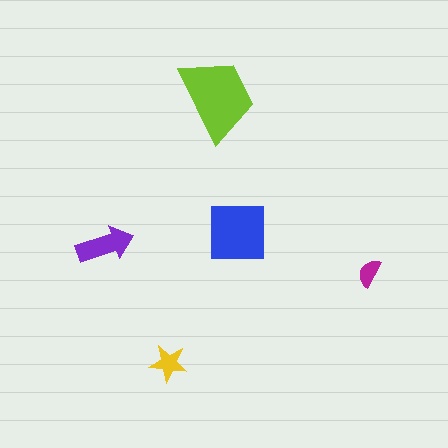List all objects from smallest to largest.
The magenta semicircle, the yellow star, the purple arrow, the blue square, the lime trapezoid.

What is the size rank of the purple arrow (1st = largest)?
3rd.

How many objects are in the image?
There are 5 objects in the image.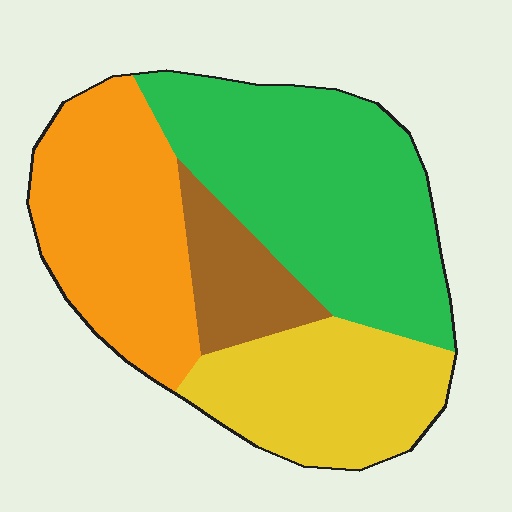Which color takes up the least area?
Brown, at roughly 10%.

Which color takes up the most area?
Green, at roughly 40%.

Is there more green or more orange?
Green.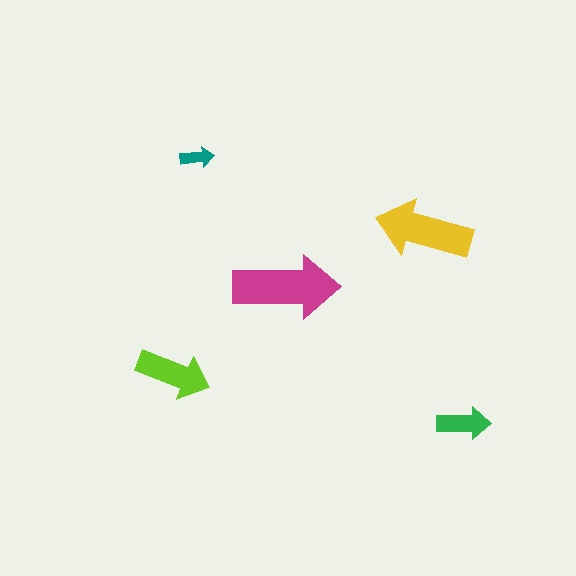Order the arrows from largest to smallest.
the magenta one, the yellow one, the lime one, the green one, the teal one.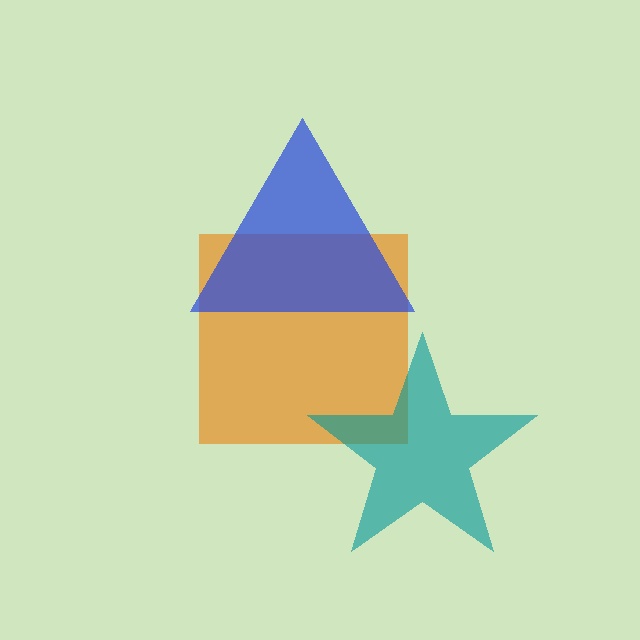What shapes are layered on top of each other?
The layered shapes are: an orange square, a blue triangle, a teal star.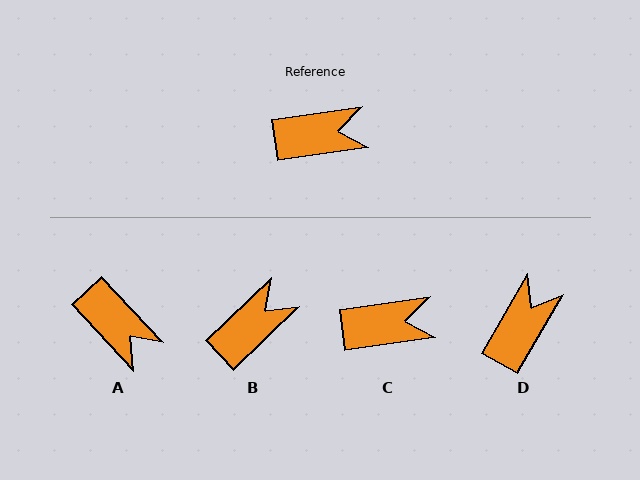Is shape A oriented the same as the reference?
No, it is off by about 55 degrees.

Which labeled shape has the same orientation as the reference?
C.